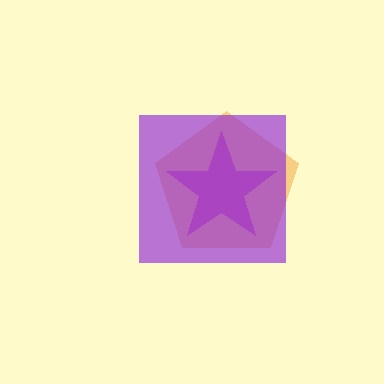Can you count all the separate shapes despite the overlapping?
Yes, there are 3 separate shapes.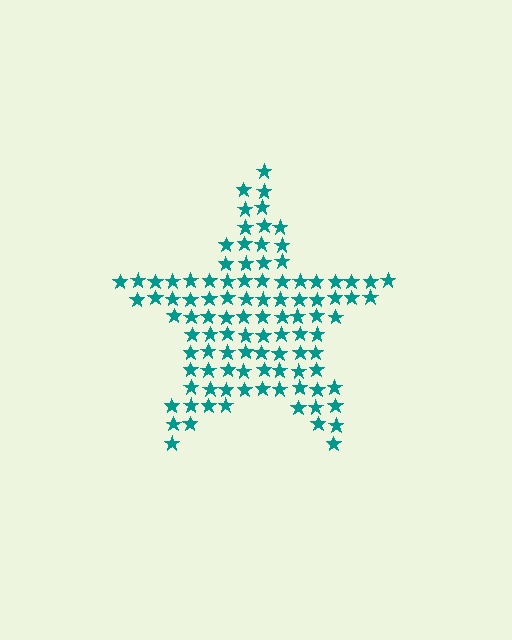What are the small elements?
The small elements are stars.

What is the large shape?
The large shape is a star.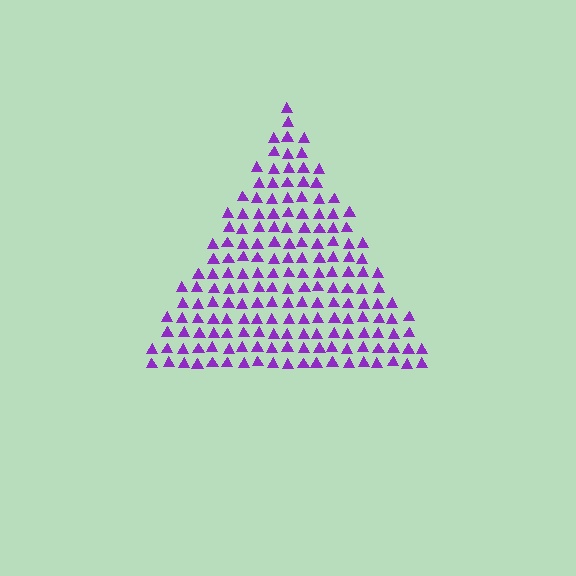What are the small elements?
The small elements are triangles.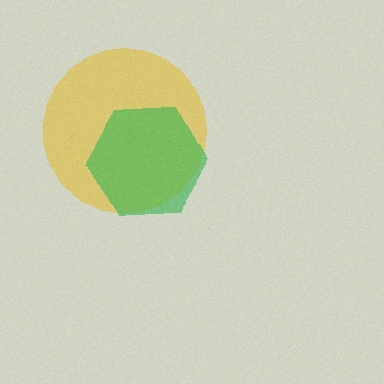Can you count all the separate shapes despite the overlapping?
Yes, there are 2 separate shapes.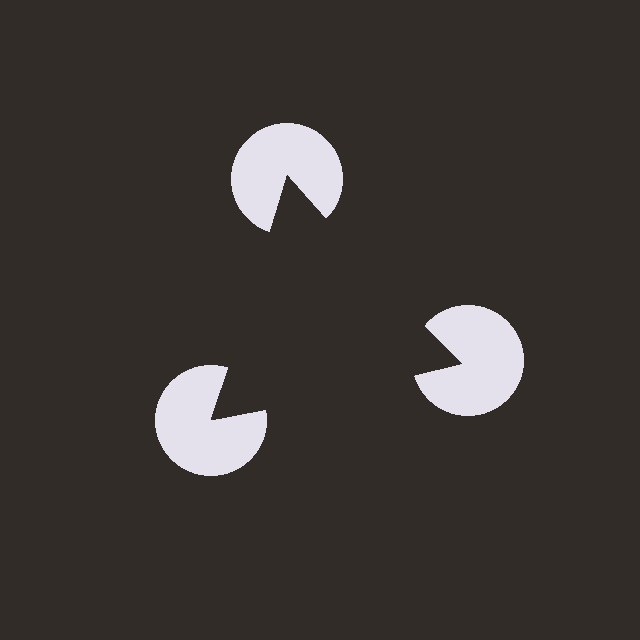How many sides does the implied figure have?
3 sides.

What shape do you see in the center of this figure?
An illusory triangle — its edges are inferred from the aligned wedge cuts in the pac-man discs, not physically drawn.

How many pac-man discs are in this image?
There are 3 — one at each vertex of the illusory triangle.